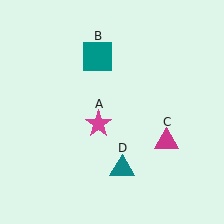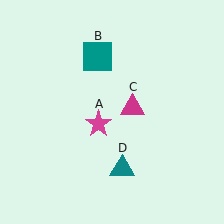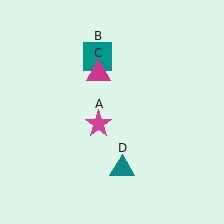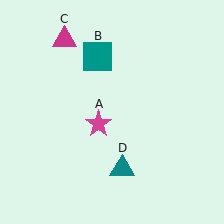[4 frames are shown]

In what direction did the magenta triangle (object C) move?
The magenta triangle (object C) moved up and to the left.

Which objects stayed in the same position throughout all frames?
Magenta star (object A) and teal square (object B) and teal triangle (object D) remained stationary.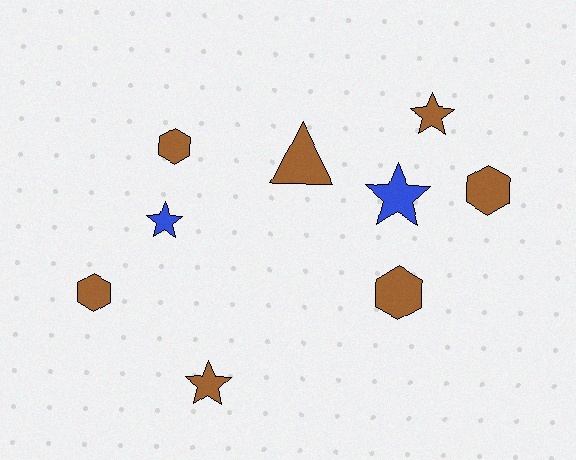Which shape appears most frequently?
Hexagon, with 4 objects.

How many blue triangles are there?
There are no blue triangles.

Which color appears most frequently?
Brown, with 7 objects.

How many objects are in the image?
There are 9 objects.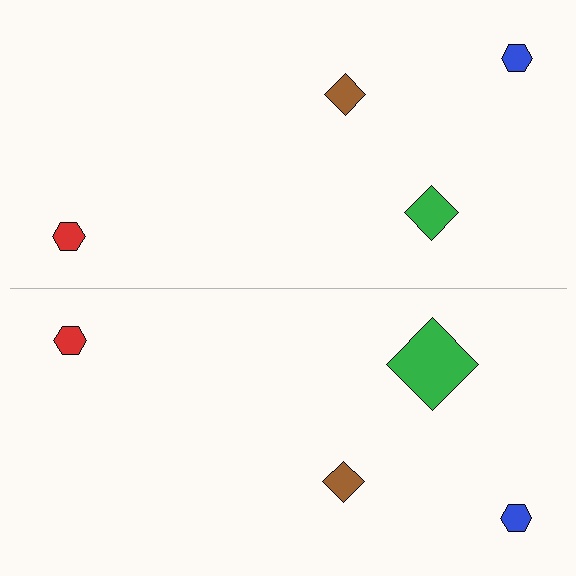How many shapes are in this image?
There are 8 shapes in this image.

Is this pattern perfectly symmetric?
No, the pattern is not perfectly symmetric. The green diamond on the bottom side has a different size than its mirror counterpart.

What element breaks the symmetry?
The green diamond on the bottom side has a different size than its mirror counterpart.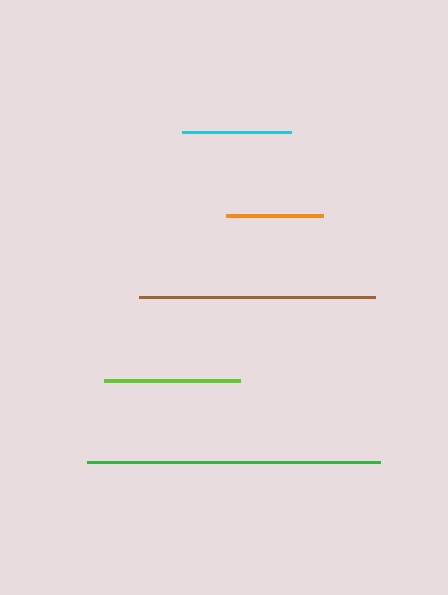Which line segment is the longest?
The green line is the longest at approximately 294 pixels.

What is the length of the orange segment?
The orange segment is approximately 97 pixels long.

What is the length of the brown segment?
The brown segment is approximately 236 pixels long.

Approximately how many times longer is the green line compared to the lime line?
The green line is approximately 2.2 times the length of the lime line.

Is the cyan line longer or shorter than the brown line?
The brown line is longer than the cyan line.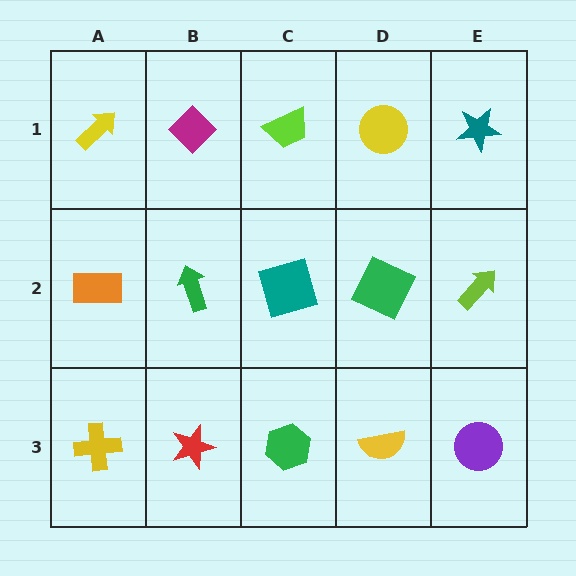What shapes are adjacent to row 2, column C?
A lime trapezoid (row 1, column C), a green hexagon (row 3, column C), a green arrow (row 2, column B), a green square (row 2, column D).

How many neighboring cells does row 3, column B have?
3.